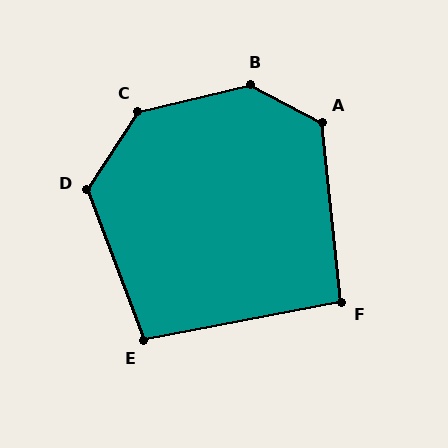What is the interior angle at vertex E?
Approximately 100 degrees (obtuse).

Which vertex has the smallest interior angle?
F, at approximately 95 degrees.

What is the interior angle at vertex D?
Approximately 126 degrees (obtuse).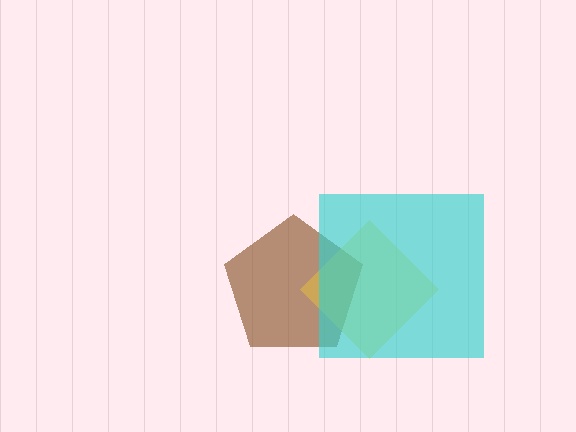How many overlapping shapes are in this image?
There are 3 overlapping shapes in the image.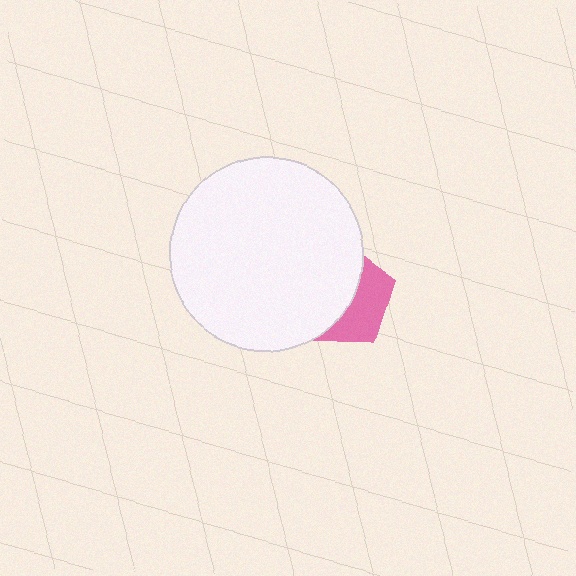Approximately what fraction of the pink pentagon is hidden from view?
Roughly 59% of the pink pentagon is hidden behind the white circle.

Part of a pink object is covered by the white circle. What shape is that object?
It is a pentagon.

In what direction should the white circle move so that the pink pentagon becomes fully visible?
The white circle should move left. That is the shortest direction to clear the overlap and leave the pink pentagon fully visible.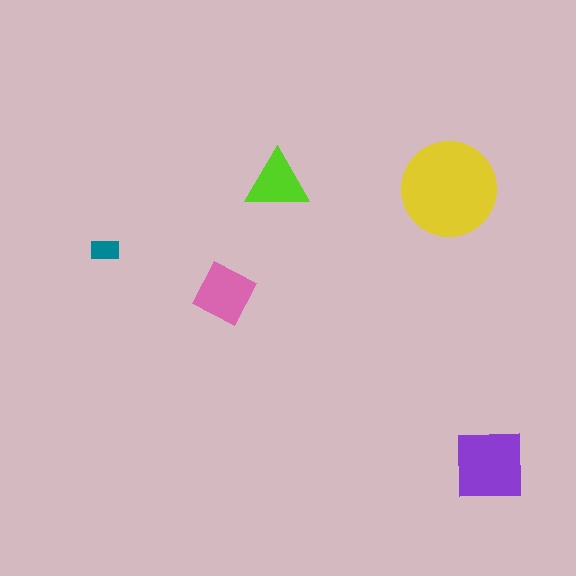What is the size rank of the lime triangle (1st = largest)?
4th.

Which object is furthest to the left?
The teal rectangle is leftmost.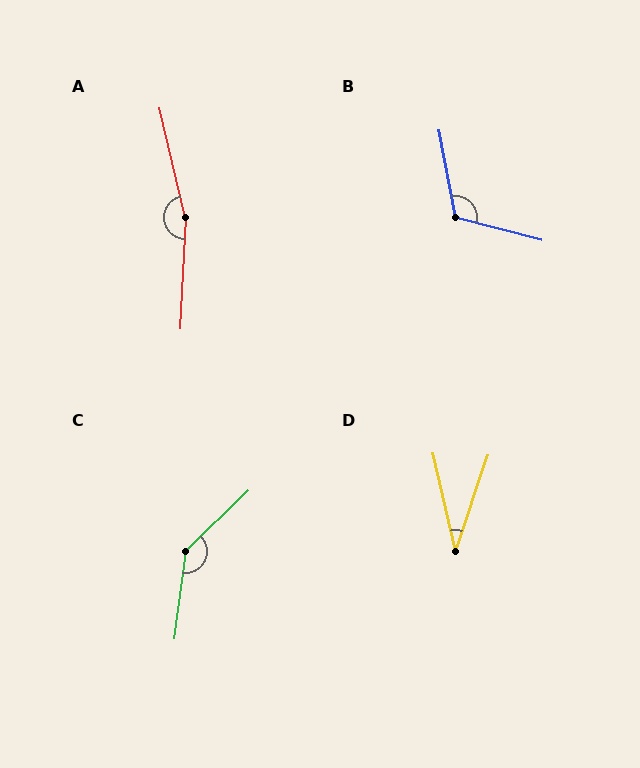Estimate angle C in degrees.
Approximately 141 degrees.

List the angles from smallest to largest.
D (31°), B (115°), C (141°), A (164°).